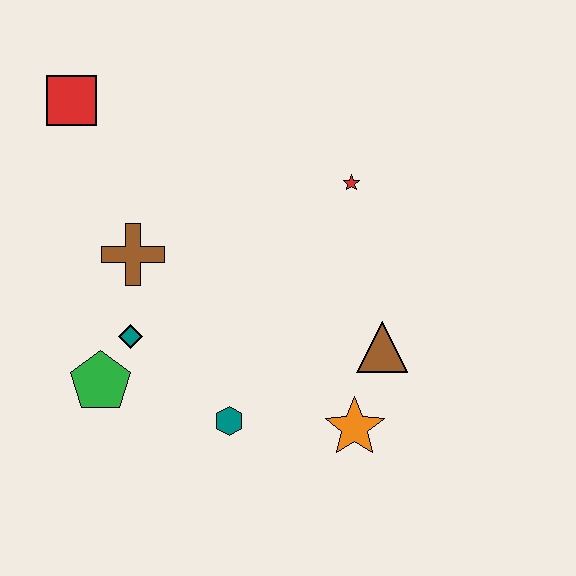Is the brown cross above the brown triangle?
Yes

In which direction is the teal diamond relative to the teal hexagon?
The teal diamond is to the left of the teal hexagon.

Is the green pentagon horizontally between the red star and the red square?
Yes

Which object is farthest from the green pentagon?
The red star is farthest from the green pentagon.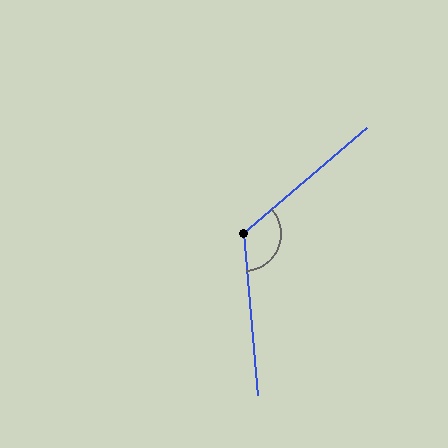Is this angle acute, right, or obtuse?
It is obtuse.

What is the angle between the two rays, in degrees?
Approximately 126 degrees.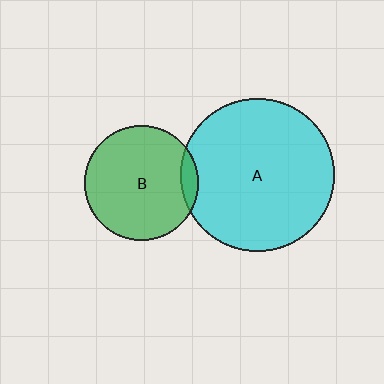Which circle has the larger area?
Circle A (cyan).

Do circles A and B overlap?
Yes.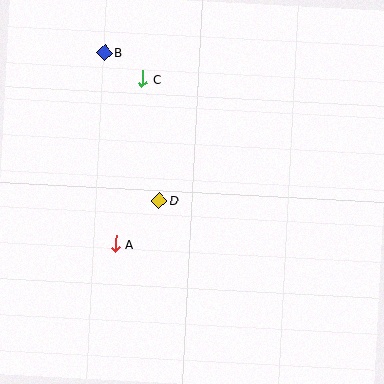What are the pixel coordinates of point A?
Point A is at (116, 244).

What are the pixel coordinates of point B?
Point B is at (105, 52).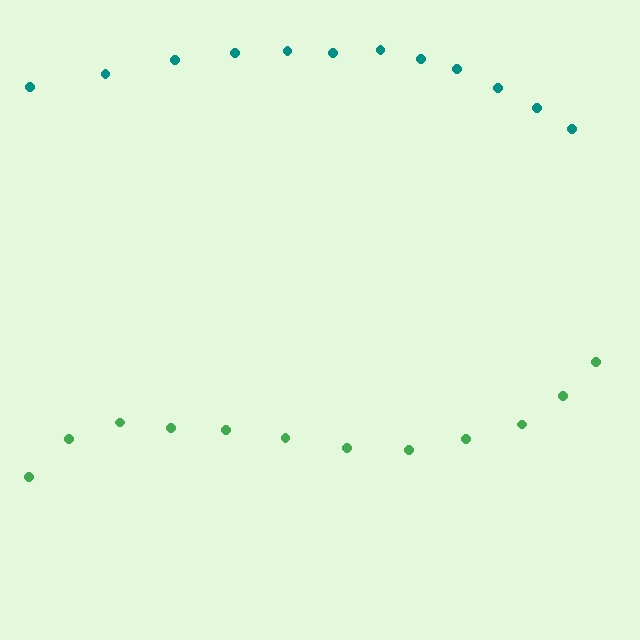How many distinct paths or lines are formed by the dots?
There are 2 distinct paths.